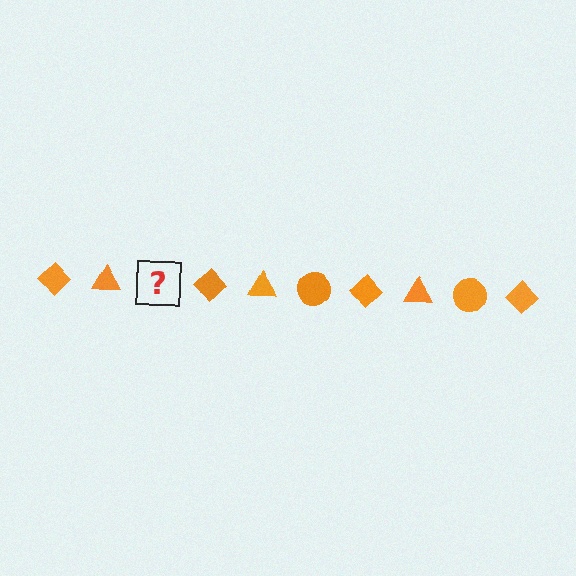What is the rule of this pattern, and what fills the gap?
The rule is that the pattern cycles through diamond, triangle, circle shapes in orange. The gap should be filled with an orange circle.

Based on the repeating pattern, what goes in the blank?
The blank should be an orange circle.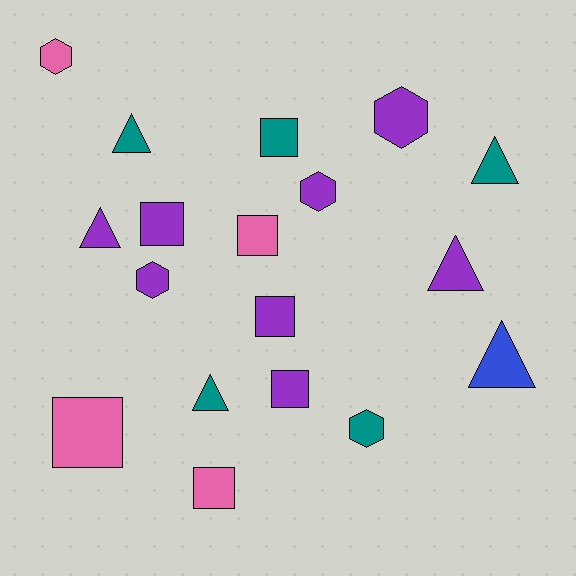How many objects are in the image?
There are 18 objects.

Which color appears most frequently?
Purple, with 8 objects.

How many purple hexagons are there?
There are 3 purple hexagons.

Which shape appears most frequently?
Square, with 7 objects.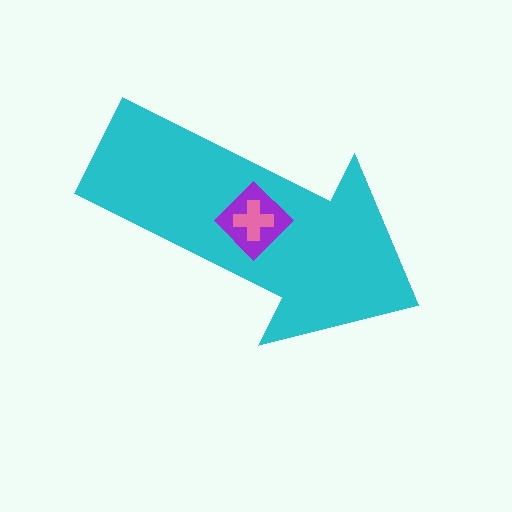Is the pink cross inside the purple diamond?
Yes.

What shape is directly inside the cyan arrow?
The purple diamond.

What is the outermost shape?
The cyan arrow.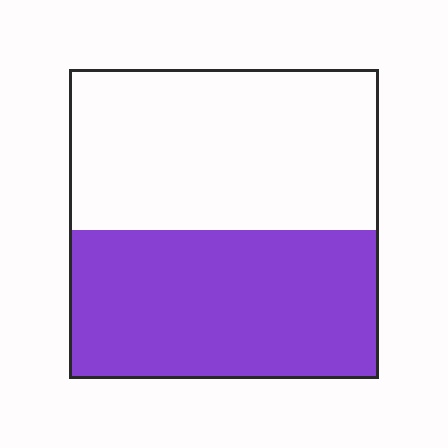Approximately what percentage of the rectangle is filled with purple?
Approximately 50%.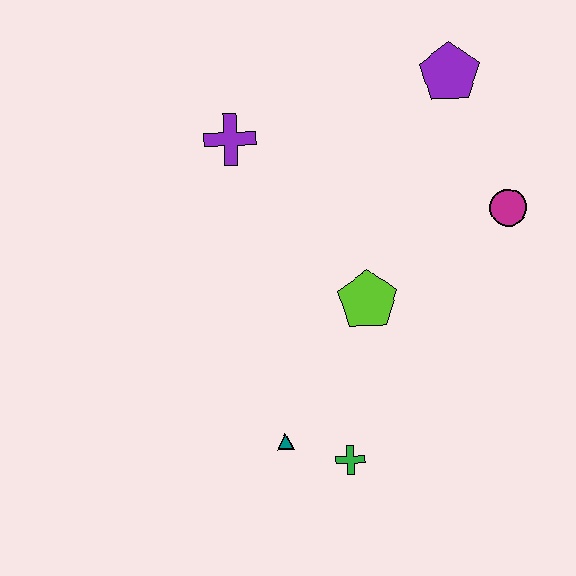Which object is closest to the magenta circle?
The purple pentagon is closest to the magenta circle.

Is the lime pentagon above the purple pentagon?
No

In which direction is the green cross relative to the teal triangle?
The green cross is to the right of the teal triangle.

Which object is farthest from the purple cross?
The green cross is farthest from the purple cross.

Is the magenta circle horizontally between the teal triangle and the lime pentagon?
No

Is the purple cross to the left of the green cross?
Yes